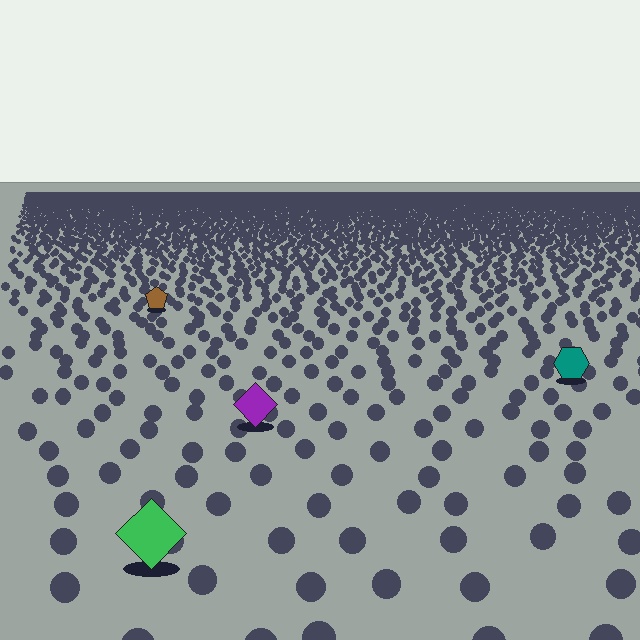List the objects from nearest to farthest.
From nearest to farthest: the green diamond, the purple diamond, the teal hexagon, the brown pentagon.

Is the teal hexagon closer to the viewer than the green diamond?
No. The green diamond is closer — you can tell from the texture gradient: the ground texture is coarser near it.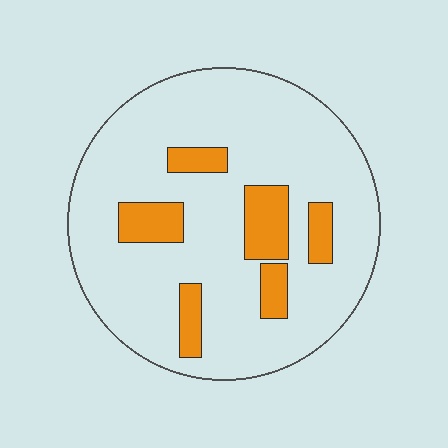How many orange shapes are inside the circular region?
6.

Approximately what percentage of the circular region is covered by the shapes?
Approximately 15%.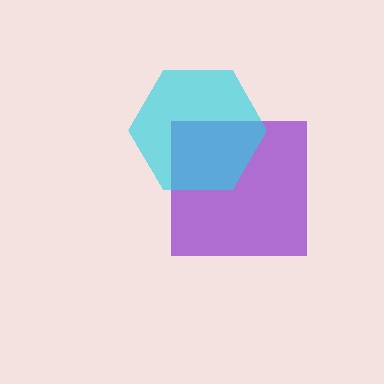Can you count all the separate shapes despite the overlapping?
Yes, there are 2 separate shapes.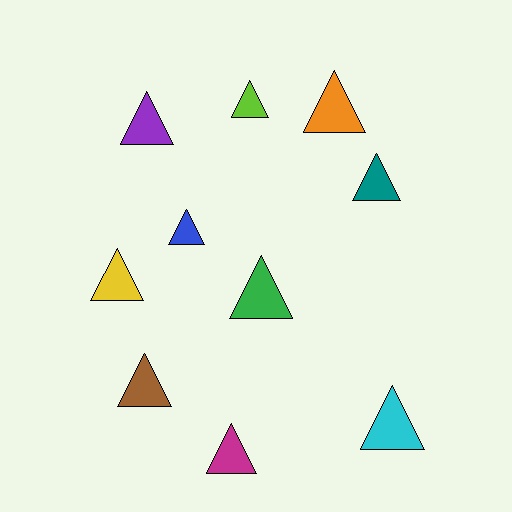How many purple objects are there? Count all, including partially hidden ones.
There is 1 purple object.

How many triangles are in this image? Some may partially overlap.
There are 10 triangles.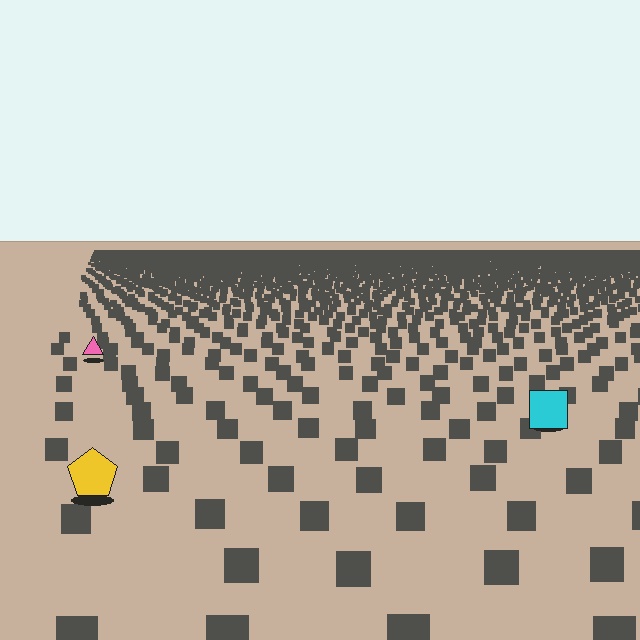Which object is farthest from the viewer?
The pink triangle is farthest from the viewer. It appears smaller and the ground texture around it is denser.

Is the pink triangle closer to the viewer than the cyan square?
No. The cyan square is closer — you can tell from the texture gradient: the ground texture is coarser near it.